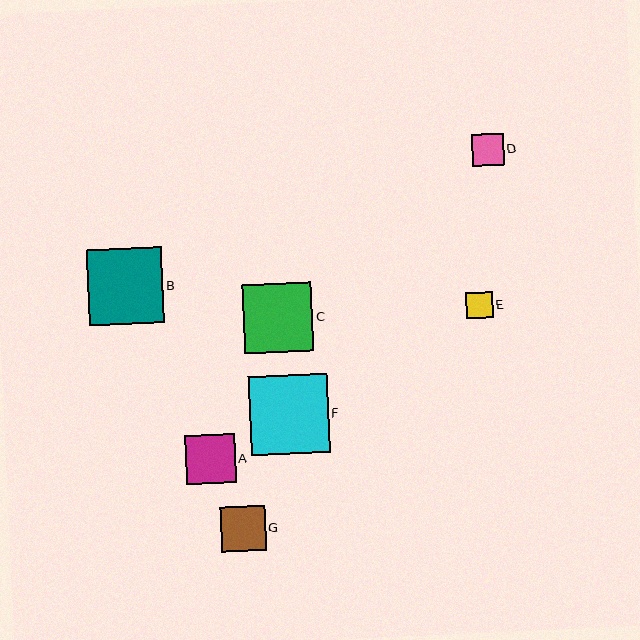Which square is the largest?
Square F is the largest with a size of approximately 79 pixels.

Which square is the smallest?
Square E is the smallest with a size of approximately 26 pixels.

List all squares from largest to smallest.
From largest to smallest: F, B, C, A, G, D, E.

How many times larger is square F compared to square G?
Square F is approximately 1.8 times the size of square G.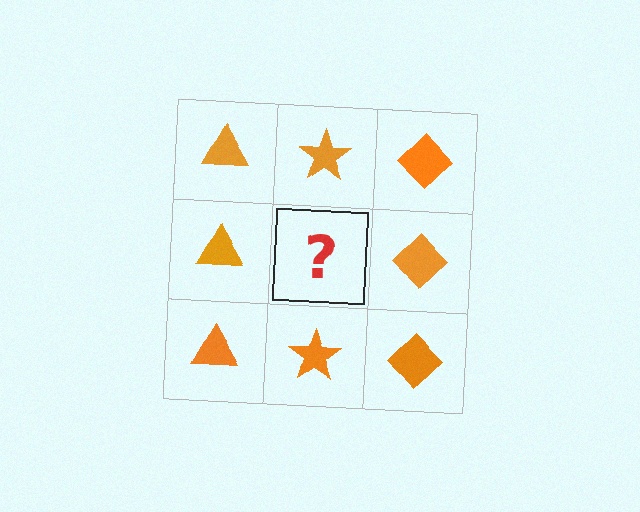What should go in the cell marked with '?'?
The missing cell should contain an orange star.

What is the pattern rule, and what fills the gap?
The rule is that each column has a consistent shape. The gap should be filled with an orange star.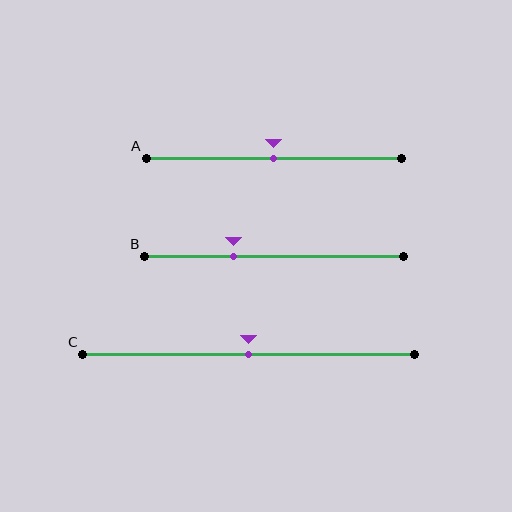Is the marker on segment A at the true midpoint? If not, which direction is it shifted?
Yes, the marker on segment A is at the true midpoint.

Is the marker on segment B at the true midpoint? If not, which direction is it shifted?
No, the marker on segment B is shifted to the left by about 16% of the segment length.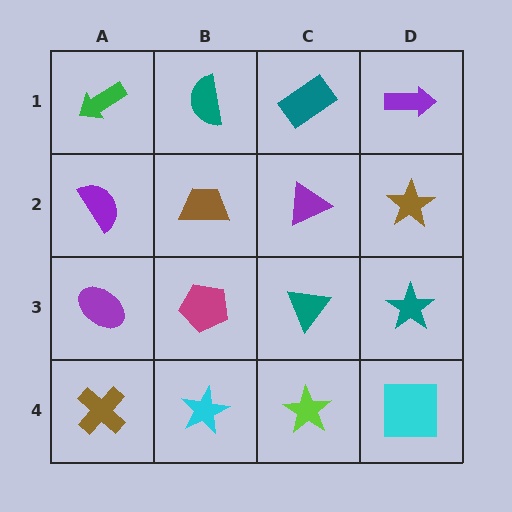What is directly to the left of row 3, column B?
A purple ellipse.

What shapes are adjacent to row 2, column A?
A green arrow (row 1, column A), a purple ellipse (row 3, column A), a brown trapezoid (row 2, column B).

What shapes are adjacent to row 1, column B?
A brown trapezoid (row 2, column B), a green arrow (row 1, column A), a teal rectangle (row 1, column C).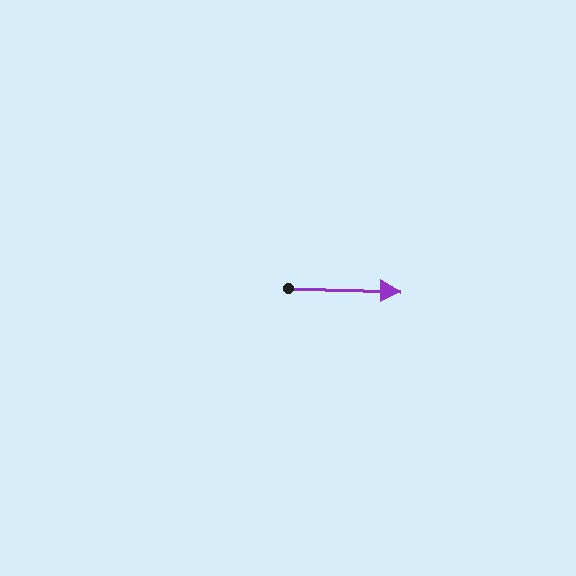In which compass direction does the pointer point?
East.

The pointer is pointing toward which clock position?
Roughly 3 o'clock.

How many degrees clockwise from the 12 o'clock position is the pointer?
Approximately 92 degrees.